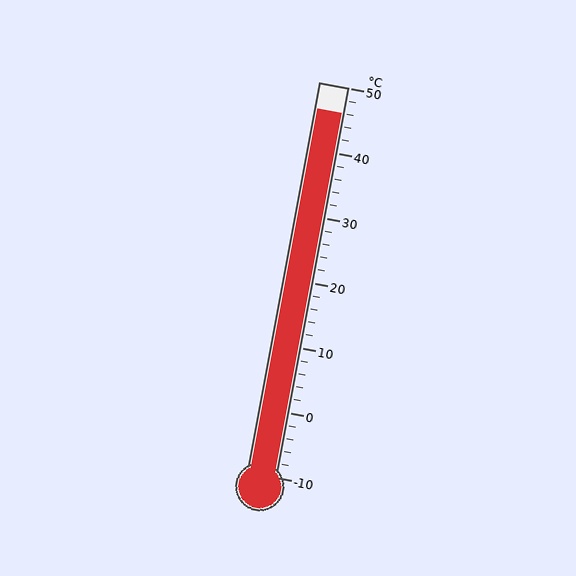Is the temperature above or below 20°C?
The temperature is above 20°C.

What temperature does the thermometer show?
The thermometer shows approximately 46°C.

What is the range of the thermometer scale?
The thermometer scale ranges from -10°C to 50°C.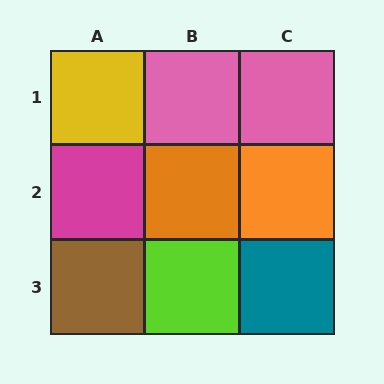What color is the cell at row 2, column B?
Orange.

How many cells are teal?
1 cell is teal.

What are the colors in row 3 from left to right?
Brown, lime, teal.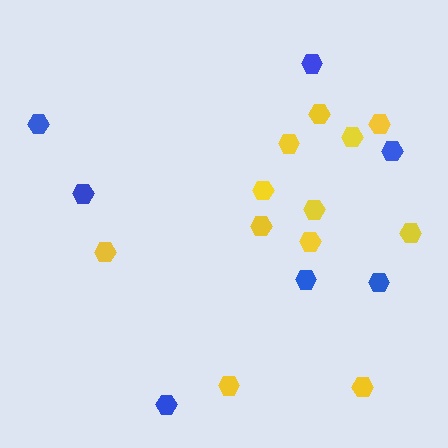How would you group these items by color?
There are 2 groups: one group of blue hexagons (7) and one group of yellow hexagons (12).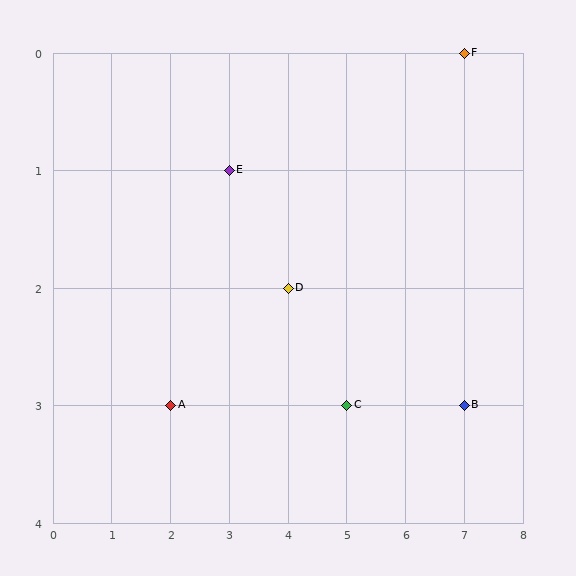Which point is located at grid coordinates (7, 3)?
Point B is at (7, 3).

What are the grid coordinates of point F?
Point F is at grid coordinates (7, 0).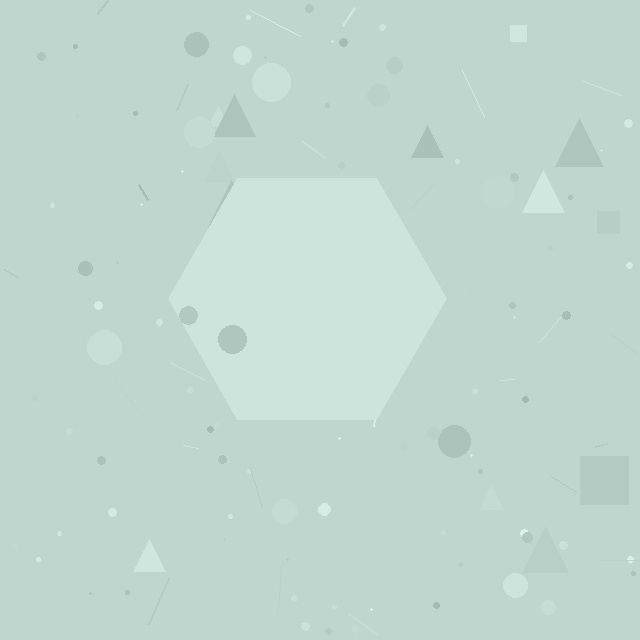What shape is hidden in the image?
A hexagon is hidden in the image.